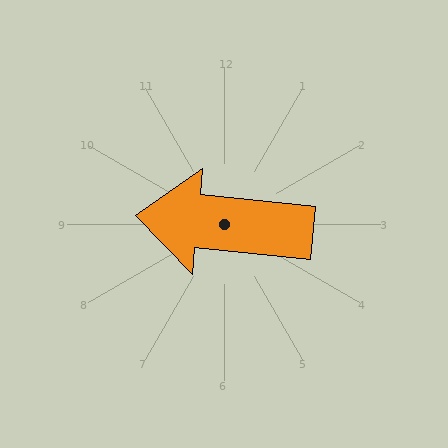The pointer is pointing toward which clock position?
Roughly 9 o'clock.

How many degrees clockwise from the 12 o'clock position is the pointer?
Approximately 276 degrees.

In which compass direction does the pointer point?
West.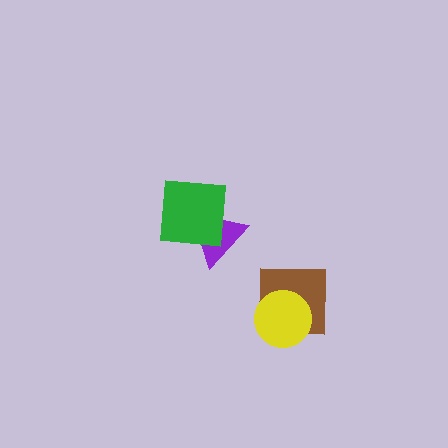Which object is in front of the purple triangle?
The green square is in front of the purple triangle.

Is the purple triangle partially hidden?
Yes, it is partially covered by another shape.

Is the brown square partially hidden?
Yes, it is partially covered by another shape.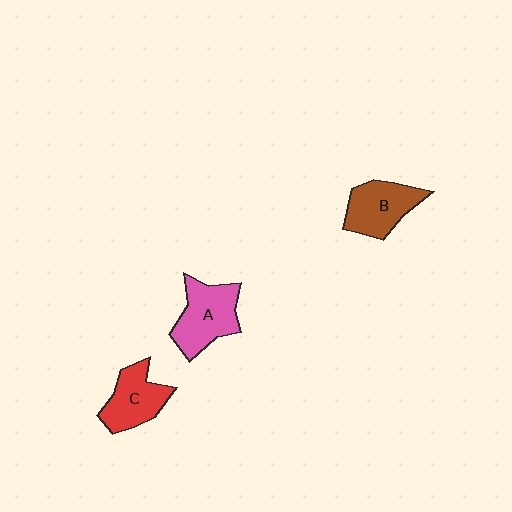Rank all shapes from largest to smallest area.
From largest to smallest: A (pink), B (brown), C (red).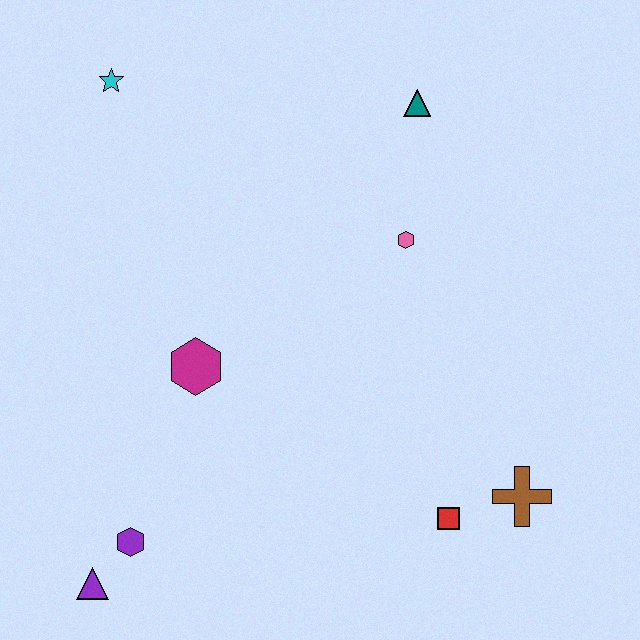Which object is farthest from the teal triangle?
The purple triangle is farthest from the teal triangle.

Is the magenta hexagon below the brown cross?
No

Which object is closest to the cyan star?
The magenta hexagon is closest to the cyan star.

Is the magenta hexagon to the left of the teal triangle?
Yes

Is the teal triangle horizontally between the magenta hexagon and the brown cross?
Yes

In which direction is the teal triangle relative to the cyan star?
The teal triangle is to the right of the cyan star.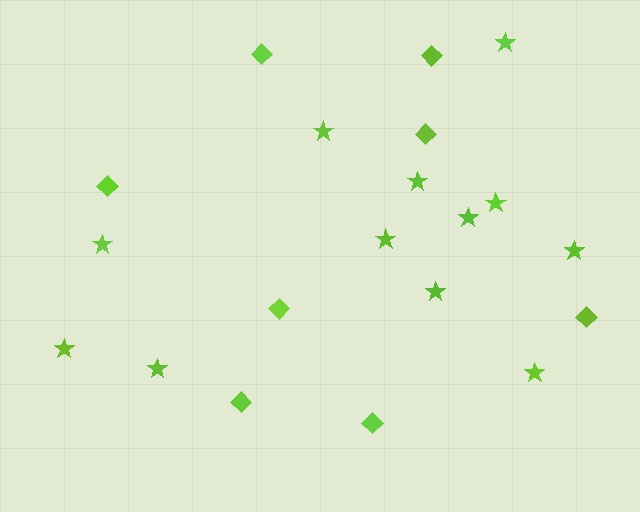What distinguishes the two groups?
There are 2 groups: one group of diamonds (8) and one group of stars (12).